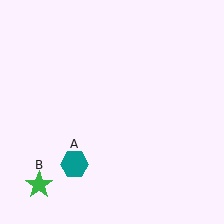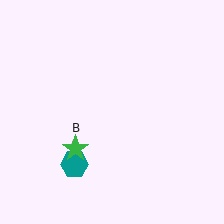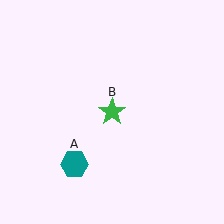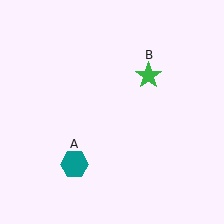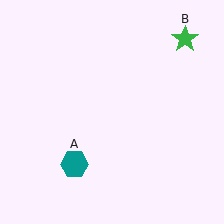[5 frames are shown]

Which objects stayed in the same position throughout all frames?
Teal hexagon (object A) remained stationary.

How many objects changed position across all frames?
1 object changed position: green star (object B).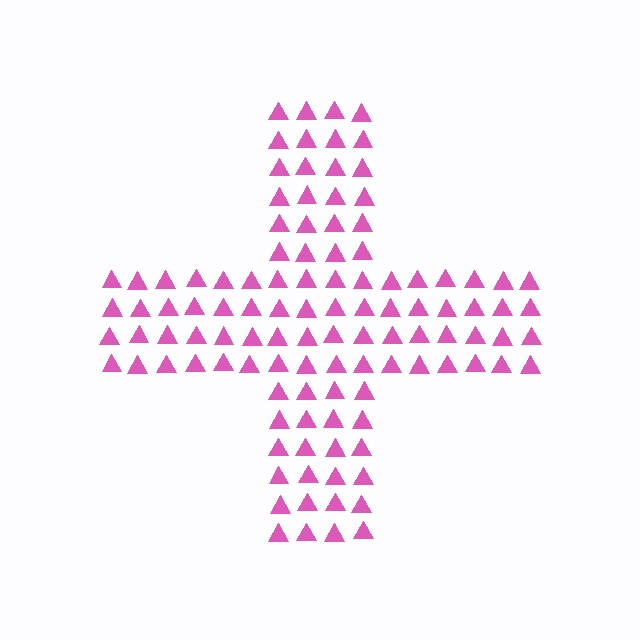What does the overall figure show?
The overall figure shows a cross.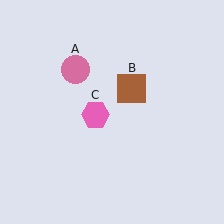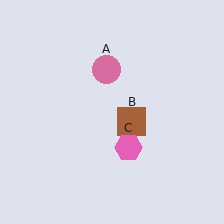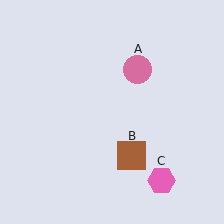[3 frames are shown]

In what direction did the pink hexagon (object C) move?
The pink hexagon (object C) moved down and to the right.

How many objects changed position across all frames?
3 objects changed position: pink circle (object A), brown square (object B), pink hexagon (object C).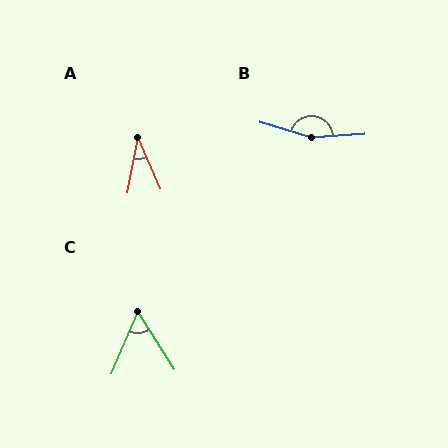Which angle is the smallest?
A, at approximately 35 degrees.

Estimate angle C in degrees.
Approximately 55 degrees.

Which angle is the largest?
B, at approximately 160 degrees.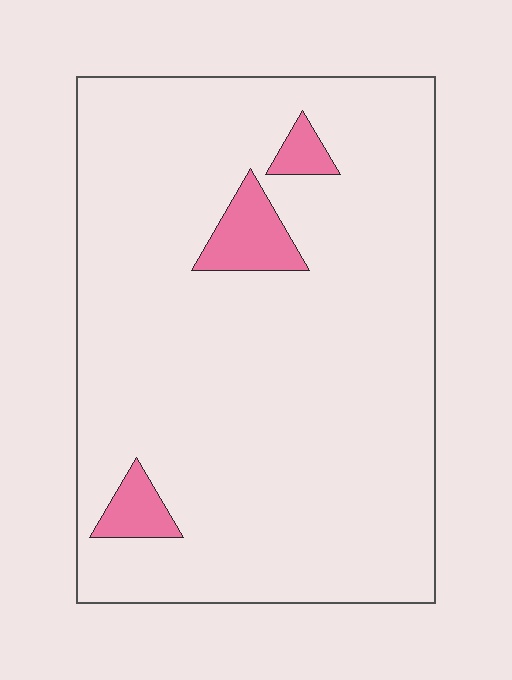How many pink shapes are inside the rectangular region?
3.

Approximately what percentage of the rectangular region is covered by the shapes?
Approximately 5%.